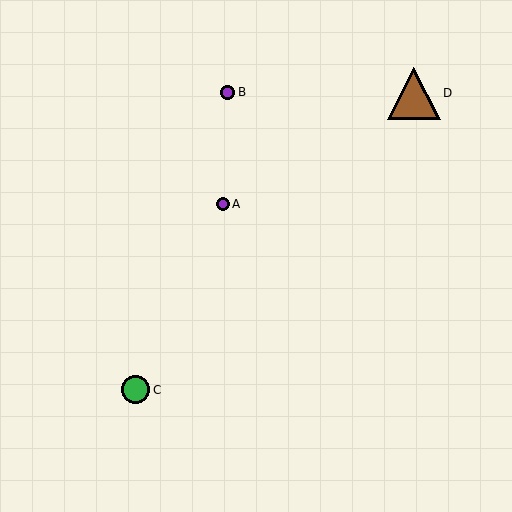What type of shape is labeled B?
Shape B is a purple circle.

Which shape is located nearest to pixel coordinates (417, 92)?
The brown triangle (labeled D) at (414, 93) is nearest to that location.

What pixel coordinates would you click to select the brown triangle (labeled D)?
Click at (414, 93) to select the brown triangle D.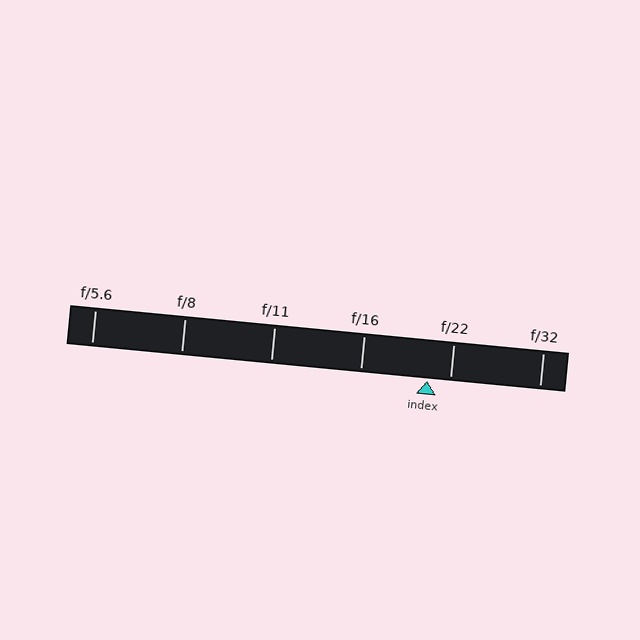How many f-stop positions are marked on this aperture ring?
There are 6 f-stop positions marked.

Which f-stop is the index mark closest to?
The index mark is closest to f/22.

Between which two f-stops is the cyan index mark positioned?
The index mark is between f/16 and f/22.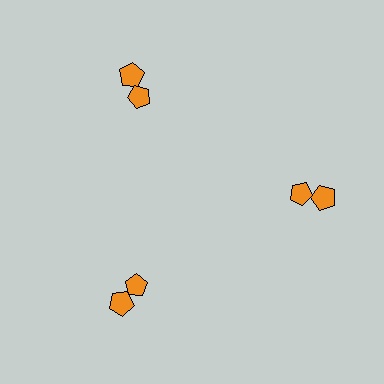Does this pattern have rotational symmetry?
Yes, this pattern has 3-fold rotational symmetry. It looks the same after rotating 120 degrees around the center.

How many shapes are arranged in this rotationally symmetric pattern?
There are 6 shapes, arranged in 3 groups of 2.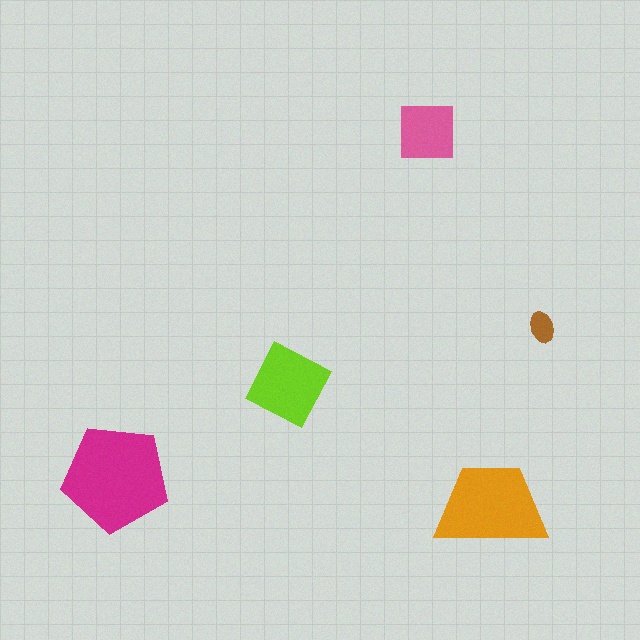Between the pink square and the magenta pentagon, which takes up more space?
The magenta pentagon.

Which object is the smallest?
The brown ellipse.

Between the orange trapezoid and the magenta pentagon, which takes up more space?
The magenta pentagon.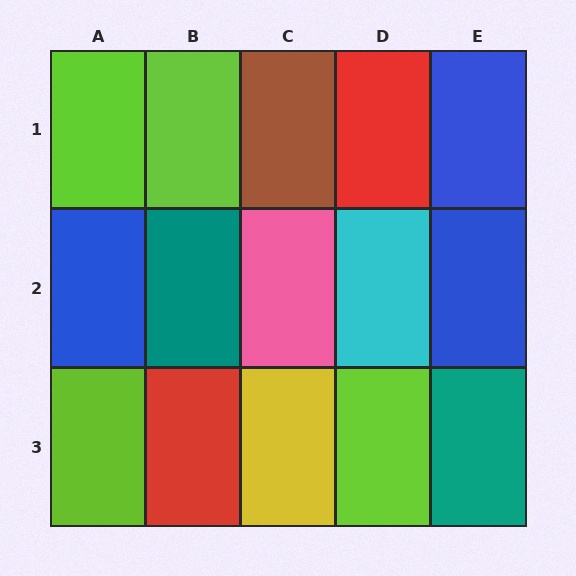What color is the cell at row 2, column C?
Pink.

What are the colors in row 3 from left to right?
Lime, red, yellow, lime, teal.